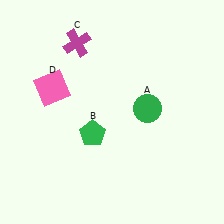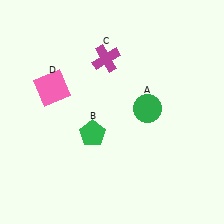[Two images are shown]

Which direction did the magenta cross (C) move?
The magenta cross (C) moved right.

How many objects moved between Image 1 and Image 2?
1 object moved between the two images.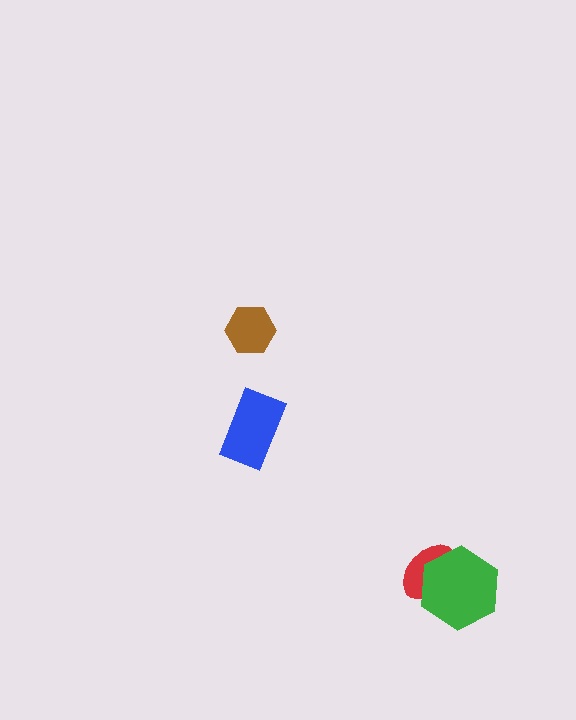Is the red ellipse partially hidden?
Yes, it is partially covered by another shape.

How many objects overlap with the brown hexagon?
0 objects overlap with the brown hexagon.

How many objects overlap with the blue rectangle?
0 objects overlap with the blue rectangle.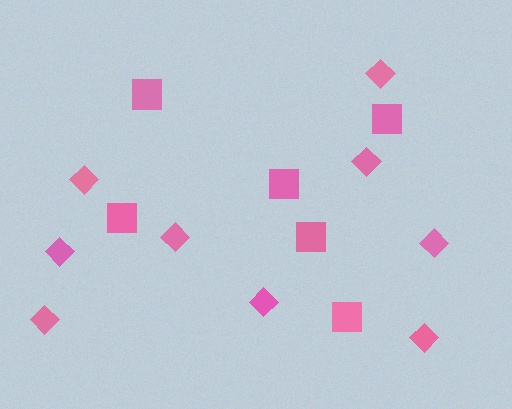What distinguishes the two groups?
There are 2 groups: one group of squares (6) and one group of diamonds (9).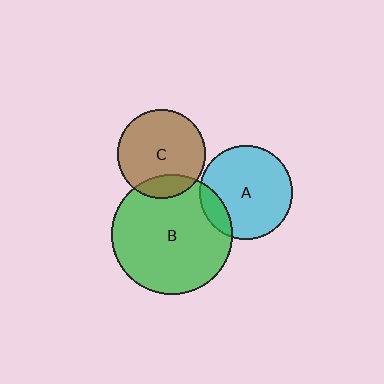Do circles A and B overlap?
Yes.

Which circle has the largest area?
Circle B (green).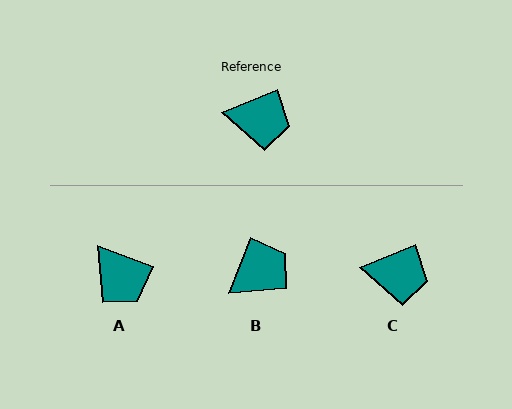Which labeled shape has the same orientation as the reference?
C.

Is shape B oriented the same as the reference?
No, it is off by about 47 degrees.